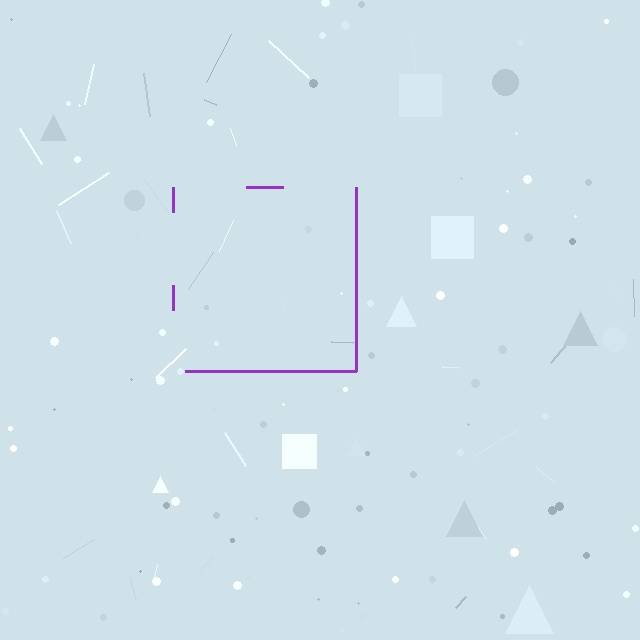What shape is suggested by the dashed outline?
The dashed outline suggests a square.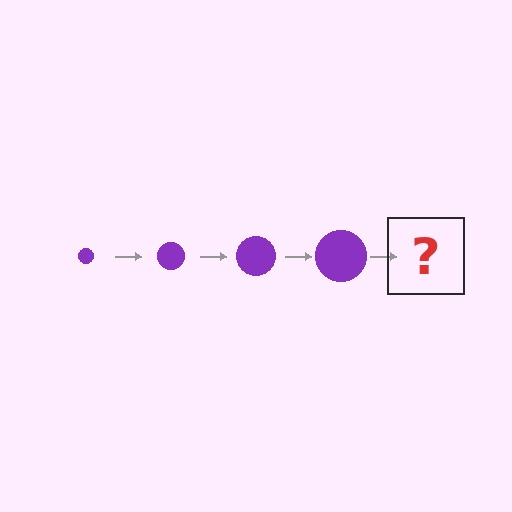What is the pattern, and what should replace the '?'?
The pattern is that the circle gets progressively larger each step. The '?' should be a purple circle, larger than the previous one.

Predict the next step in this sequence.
The next step is a purple circle, larger than the previous one.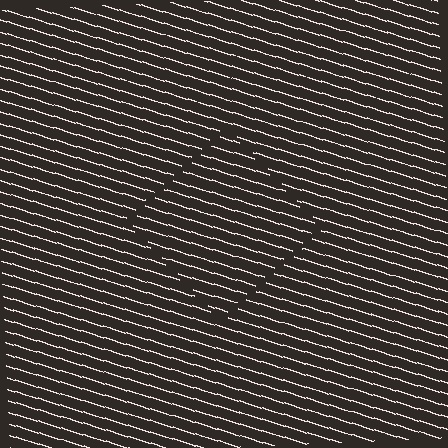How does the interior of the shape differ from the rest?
The interior of the shape contains the same grating, shifted by half a period — the contour is defined by the phase discontinuity where line-ends from the inner and outer gratings abut.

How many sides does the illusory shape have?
4 sides — the line-ends trace a square.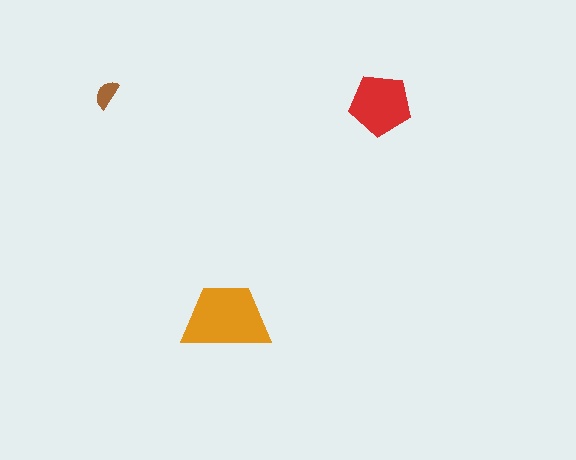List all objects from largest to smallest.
The orange trapezoid, the red pentagon, the brown semicircle.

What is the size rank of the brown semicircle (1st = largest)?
3rd.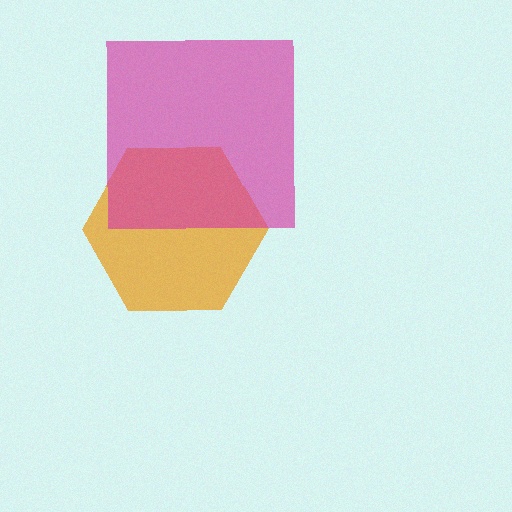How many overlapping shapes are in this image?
There are 2 overlapping shapes in the image.